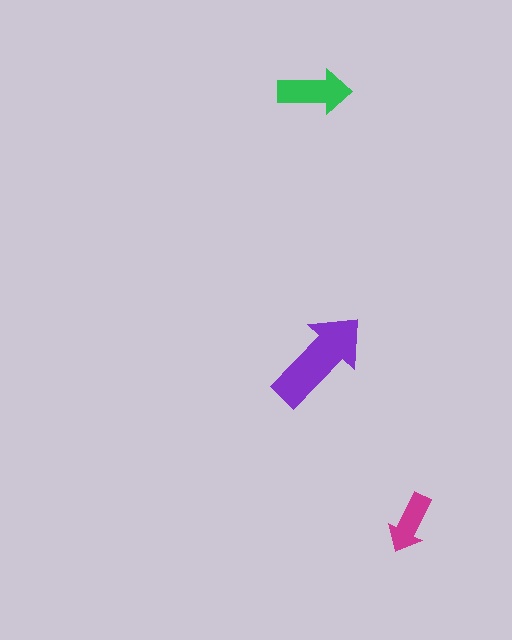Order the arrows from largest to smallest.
the purple one, the green one, the magenta one.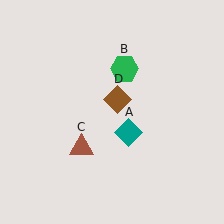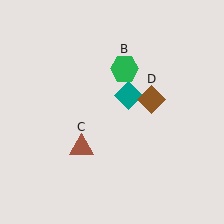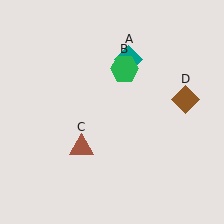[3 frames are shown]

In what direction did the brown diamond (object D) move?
The brown diamond (object D) moved right.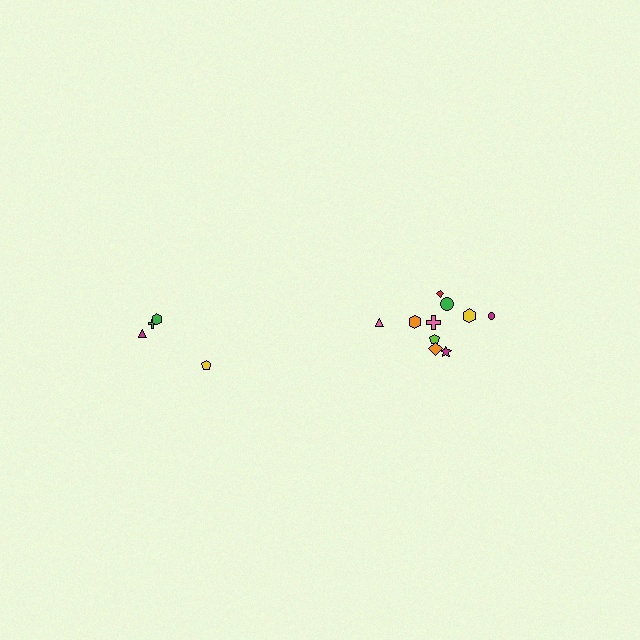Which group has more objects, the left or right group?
The right group.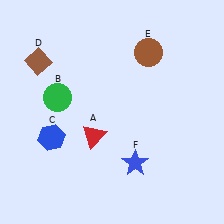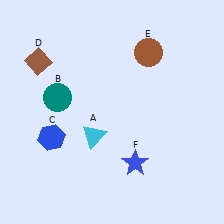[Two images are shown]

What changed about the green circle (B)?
In Image 1, B is green. In Image 2, it changed to teal.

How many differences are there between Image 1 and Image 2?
There are 2 differences between the two images.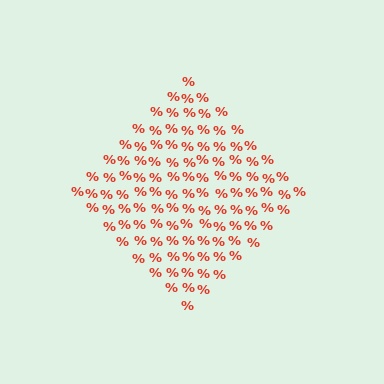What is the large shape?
The large shape is a diamond.